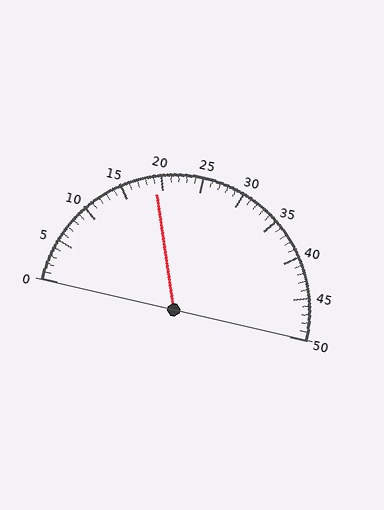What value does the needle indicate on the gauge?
The needle indicates approximately 19.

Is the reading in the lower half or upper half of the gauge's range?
The reading is in the lower half of the range (0 to 50).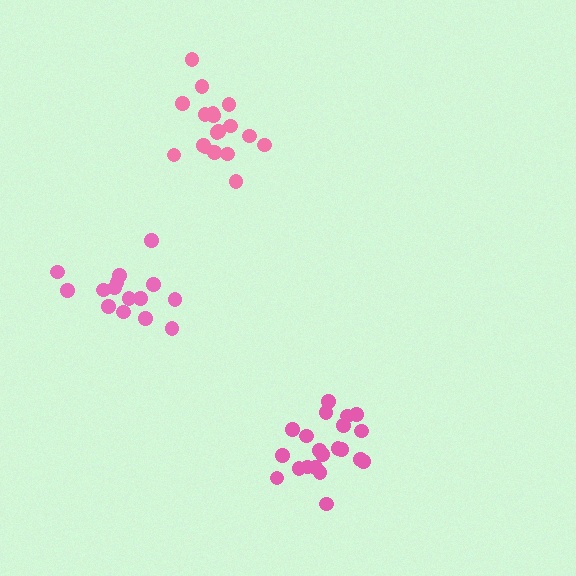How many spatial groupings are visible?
There are 3 spatial groupings.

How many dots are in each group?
Group 1: 21 dots, Group 2: 15 dots, Group 3: 18 dots (54 total).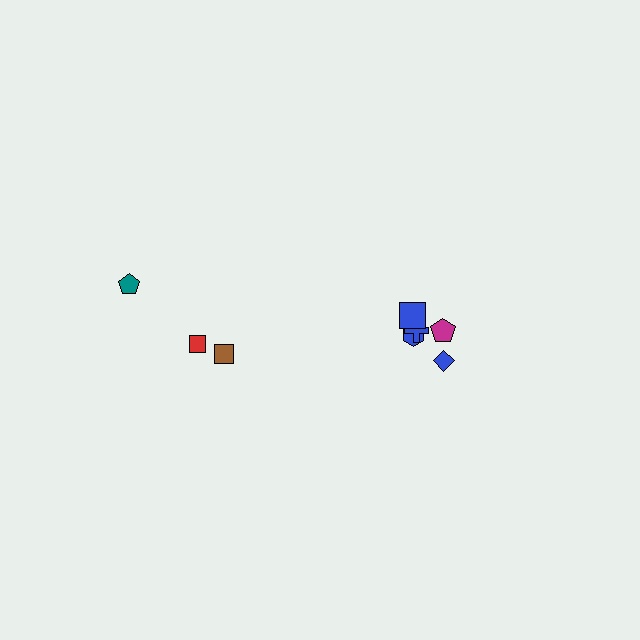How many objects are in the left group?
There are 3 objects.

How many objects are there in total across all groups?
There are 8 objects.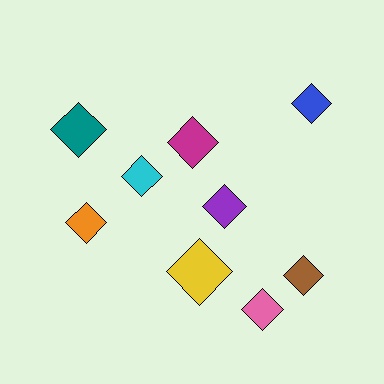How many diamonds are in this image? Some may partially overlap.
There are 9 diamonds.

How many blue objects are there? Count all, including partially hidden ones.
There is 1 blue object.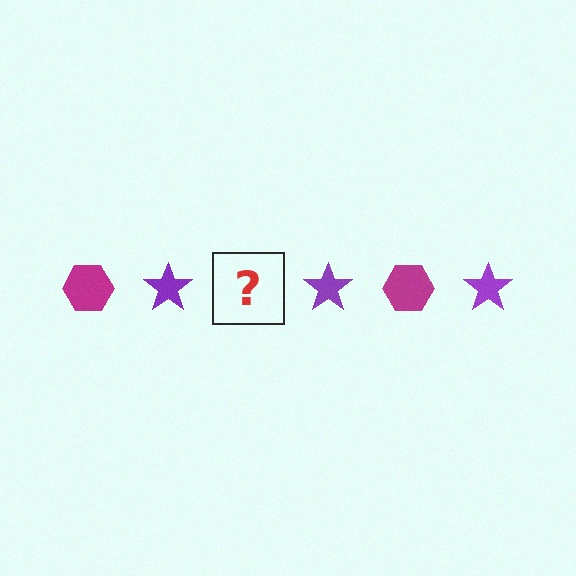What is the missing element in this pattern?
The missing element is a magenta hexagon.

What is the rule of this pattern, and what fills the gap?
The rule is that the pattern alternates between magenta hexagon and purple star. The gap should be filled with a magenta hexagon.